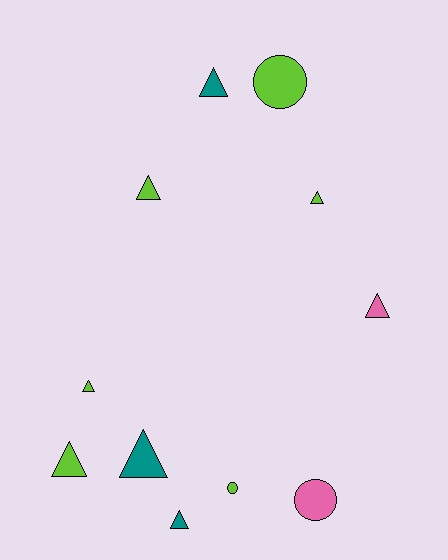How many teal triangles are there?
There are 3 teal triangles.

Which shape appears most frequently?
Triangle, with 8 objects.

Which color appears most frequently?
Lime, with 6 objects.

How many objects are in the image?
There are 11 objects.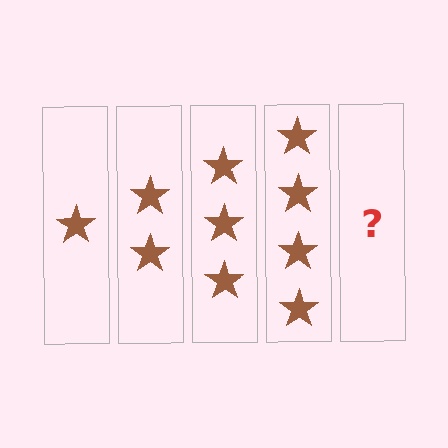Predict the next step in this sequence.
The next step is 5 stars.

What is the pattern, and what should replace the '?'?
The pattern is that each step adds one more star. The '?' should be 5 stars.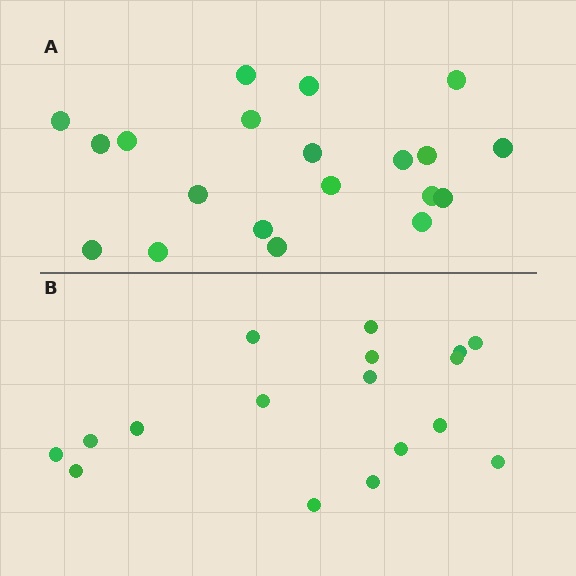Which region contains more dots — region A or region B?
Region A (the top region) has more dots.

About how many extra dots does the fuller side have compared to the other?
Region A has just a few more — roughly 2 or 3 more dots than region B.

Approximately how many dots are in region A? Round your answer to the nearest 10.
About 20 dots.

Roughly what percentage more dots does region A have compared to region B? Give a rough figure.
About 20% more.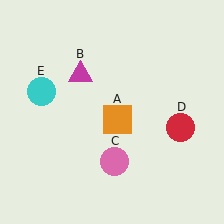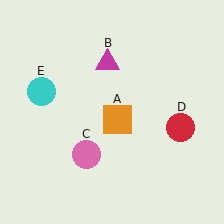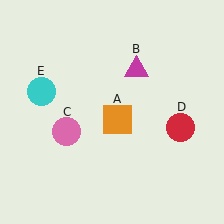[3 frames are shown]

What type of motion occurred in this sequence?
The magenta triangle (object B), pink circle (object C) rotated clockwise around the center of the scene.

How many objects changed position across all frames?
2 objects changed position: magenta triangle (object B), pink circle (object C).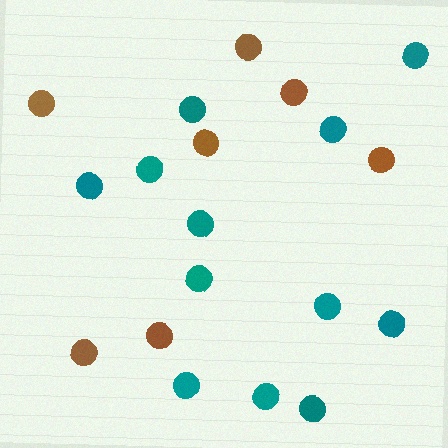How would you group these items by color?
There are 2 groups: one group of brown circles (7) and one group of teal circles (12).